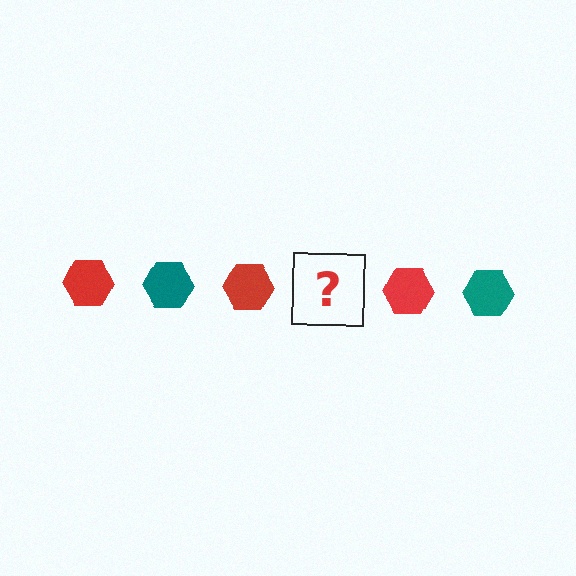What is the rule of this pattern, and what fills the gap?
The rule is that the pattern cycles through red, teal hexagons. The gap should be filled with a teal hexagon.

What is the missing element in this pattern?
The missing element is a teal hexagon.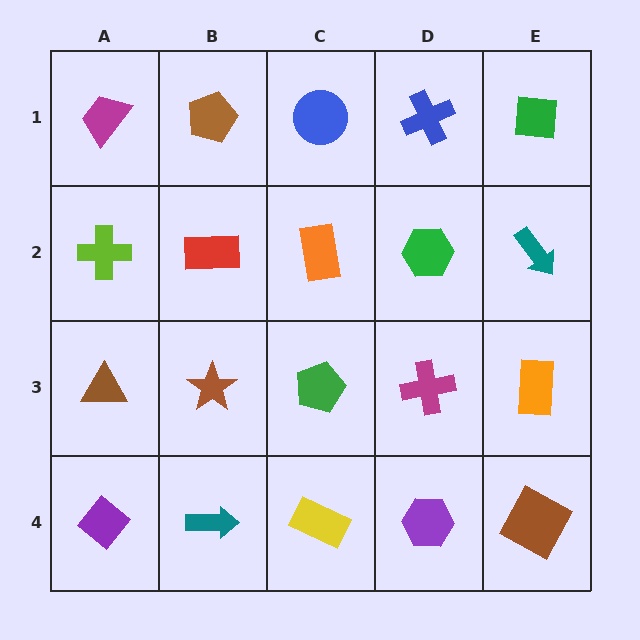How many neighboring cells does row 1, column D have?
3.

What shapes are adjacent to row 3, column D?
A green hexagon (row 2, column D), a purple hexagon (row 4, column D), a green pentagon (row 3, column C), an orange rectangle (row 3, column E).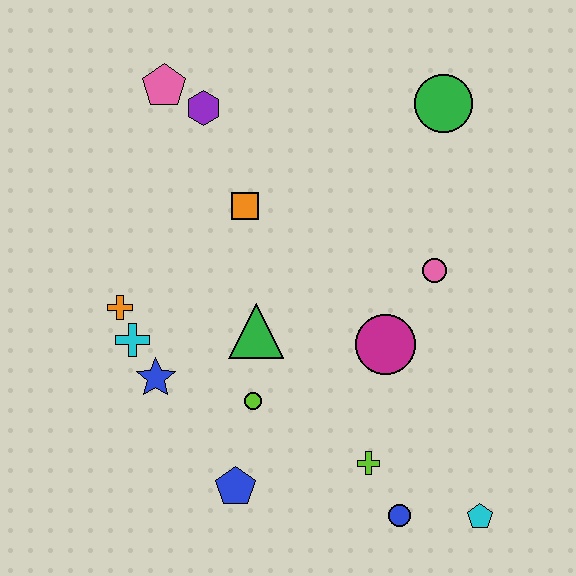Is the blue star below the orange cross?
Yes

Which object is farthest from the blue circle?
The pink pentagon is farthest from the blue circle.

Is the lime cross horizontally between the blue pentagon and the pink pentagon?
No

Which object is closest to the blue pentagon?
The lime circle is closest to the blue pentagon.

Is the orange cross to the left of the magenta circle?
Yes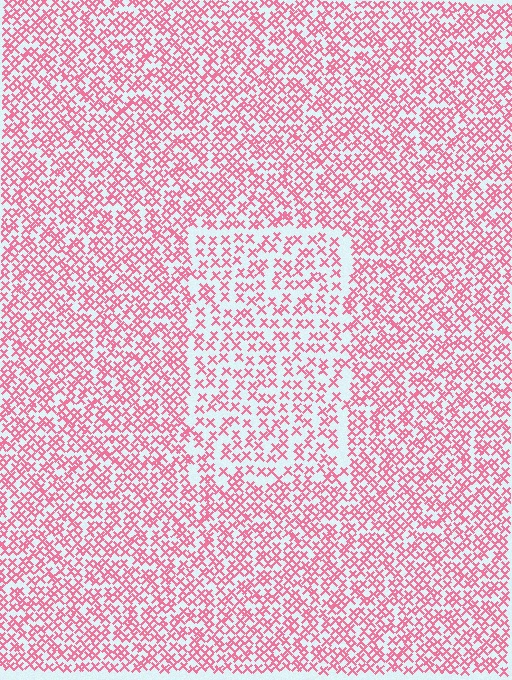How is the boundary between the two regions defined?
The boundary is defined by a change in element density (approximately 1.7x ratio). All elements are the same color, size, and shape.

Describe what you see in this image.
The image contains small pink elements arranged at two different densities. A rectangle-shaped region is visible where the elements are less densely packed than the surrounding area.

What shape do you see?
I see a rectangle.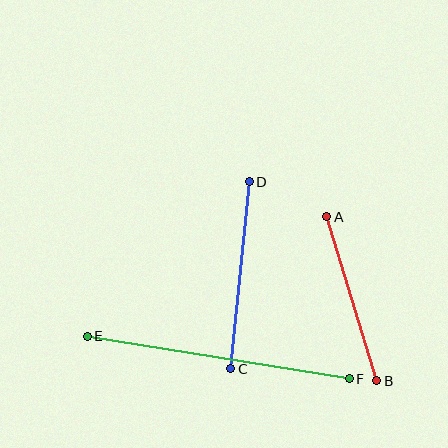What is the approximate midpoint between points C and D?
The midpoint is at approximately (240, 275) pixels.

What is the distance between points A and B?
The distance is approximately 171 pixels.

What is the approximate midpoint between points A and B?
The midpoint is at approximately (352, 299) pixels.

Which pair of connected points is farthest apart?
Points E and F are farthest apart.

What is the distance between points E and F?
The distance is approximately 265 pixels.